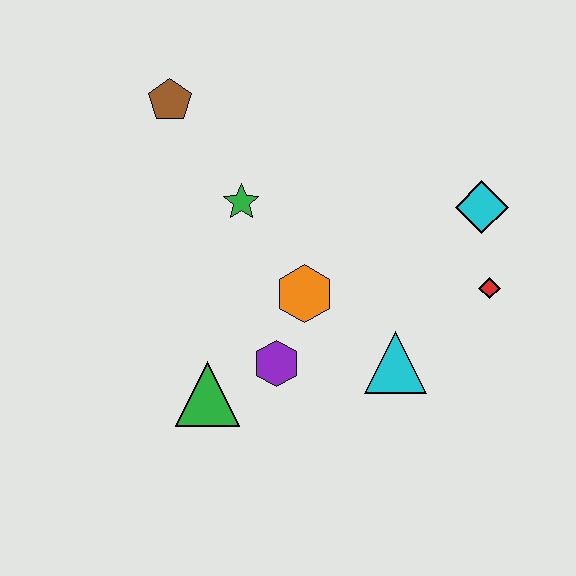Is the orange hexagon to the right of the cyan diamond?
No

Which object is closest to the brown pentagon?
The green star is closest to the brown pentagon.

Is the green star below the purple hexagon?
No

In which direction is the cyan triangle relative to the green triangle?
The cyan triangle is to the right of the green triangle.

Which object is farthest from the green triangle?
The cyan diamond is farthest from the green triangle.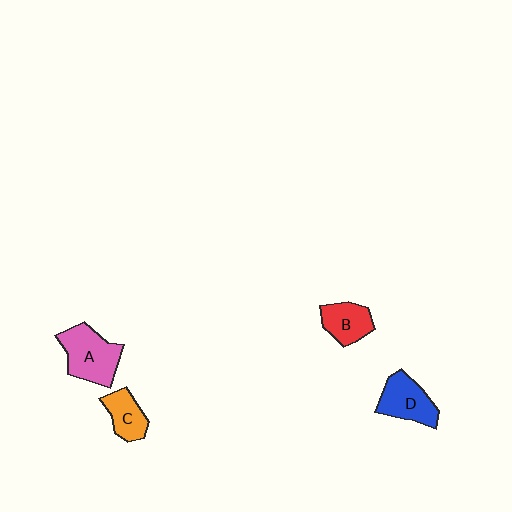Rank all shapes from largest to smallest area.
From largest to smallest: A (pink), D (blue), B (red), C (orange).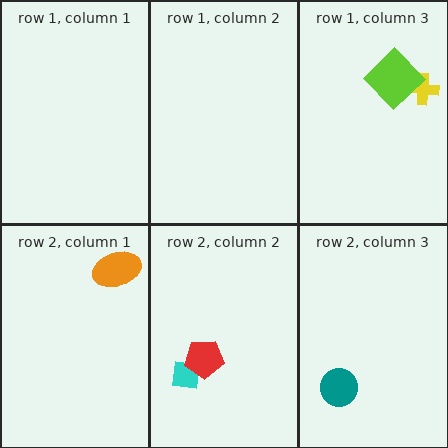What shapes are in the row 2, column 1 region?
The orange ellipse.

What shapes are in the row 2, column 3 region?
The teal circle.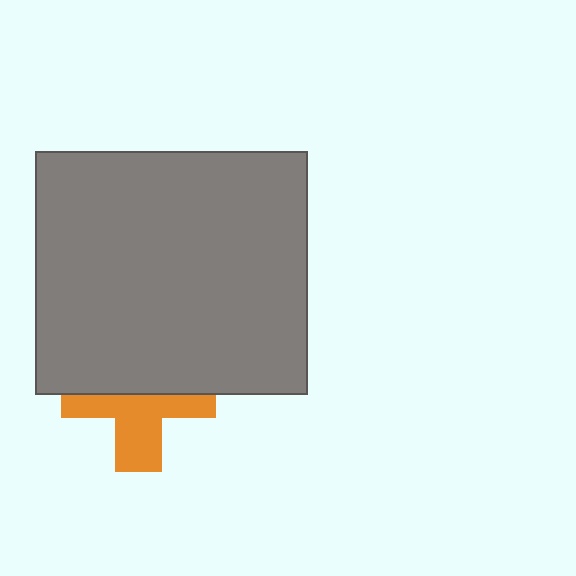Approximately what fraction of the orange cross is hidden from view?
Roughly 52% of the orange cross is hidden behind the gray rectangle.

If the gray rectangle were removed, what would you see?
You would see the complete orange cross.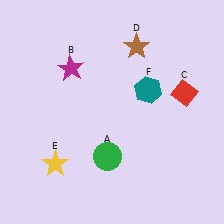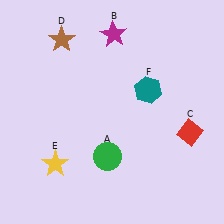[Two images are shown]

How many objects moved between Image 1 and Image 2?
3 objects moved between the two images.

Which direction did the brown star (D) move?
The brown star (D) moved left.